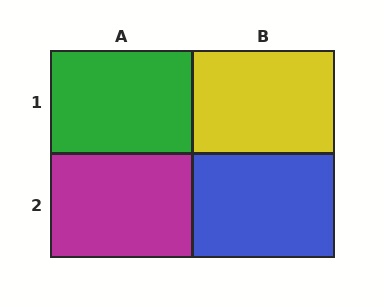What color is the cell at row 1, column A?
Green.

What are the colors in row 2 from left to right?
Magenta, blue.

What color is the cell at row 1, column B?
Yellow.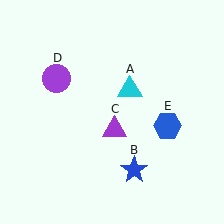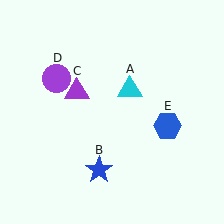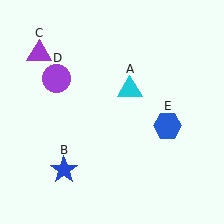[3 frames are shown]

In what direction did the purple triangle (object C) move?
The purple triangle (object C) moved up and to the left.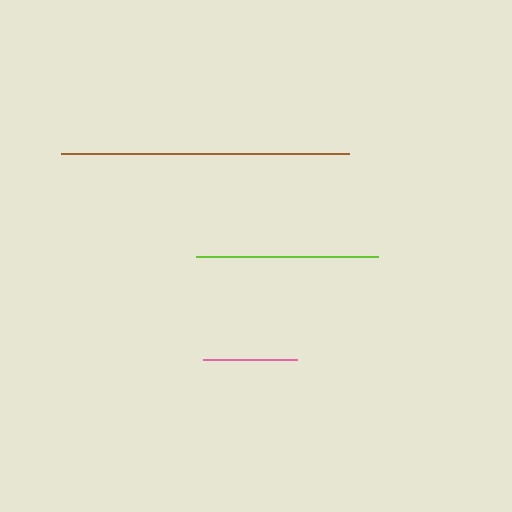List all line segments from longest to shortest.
From longest to shortest: brown, lime, pink.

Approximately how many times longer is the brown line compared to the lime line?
The brown line is approximately 1.6 times the length of the lime line.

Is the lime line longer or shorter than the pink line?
The lime line is longer than the pink line.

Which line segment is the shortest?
The pink line is the shortest at approximately 95 pixels.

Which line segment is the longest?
The brown line is the longest at approximately 288 pixels.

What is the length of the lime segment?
The lime segment is approximately 181 pixels long.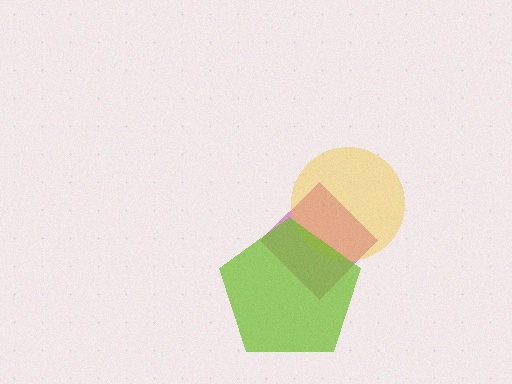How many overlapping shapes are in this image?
There are 3 overlapping shapes in the image.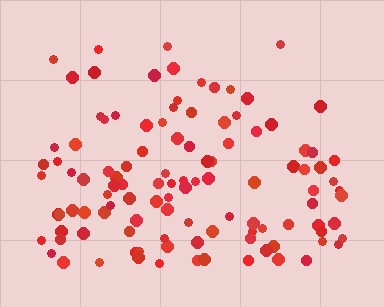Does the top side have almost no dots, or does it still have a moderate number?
Still a moderate number, just noticeably fewer than the bottom.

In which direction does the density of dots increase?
From top to bottom, with the bottom side densest.